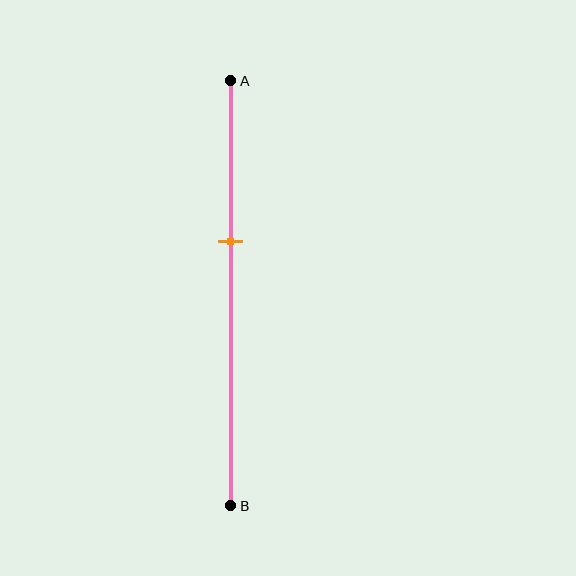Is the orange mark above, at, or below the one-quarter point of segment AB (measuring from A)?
The orange mark is below the one-quarter point of segment AB.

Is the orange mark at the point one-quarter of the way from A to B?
No, the mark is at about 40% from A, not at the 25% one-quarter point.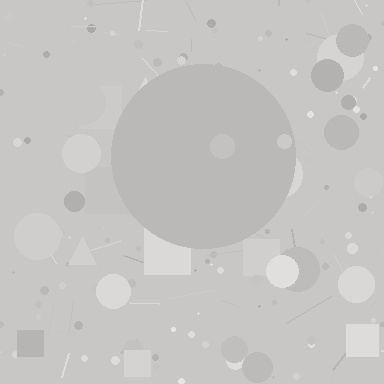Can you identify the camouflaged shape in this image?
The camouflaged shape is a circle.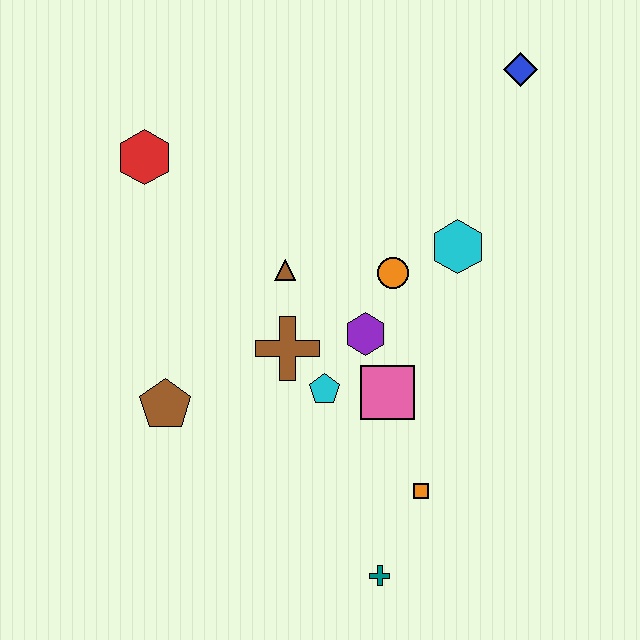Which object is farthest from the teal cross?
The blue diamond is farthest from the teal cross.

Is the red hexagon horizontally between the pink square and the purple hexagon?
No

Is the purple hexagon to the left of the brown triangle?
No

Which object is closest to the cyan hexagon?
The orange circle is closest to the cyan hexagon.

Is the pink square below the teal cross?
No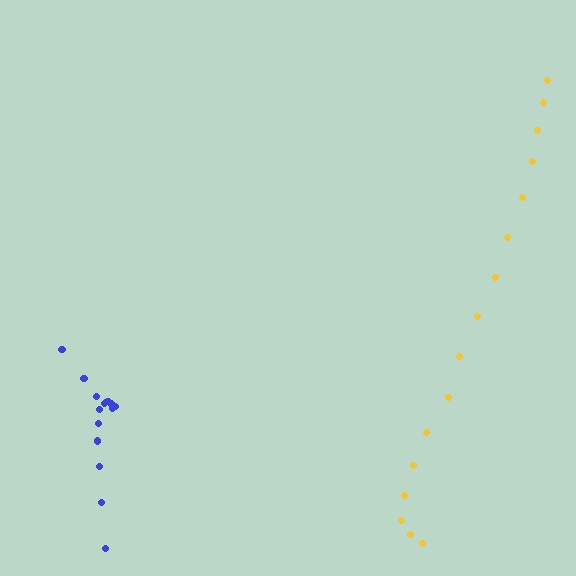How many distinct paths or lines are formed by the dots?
There are 2 distinct paths.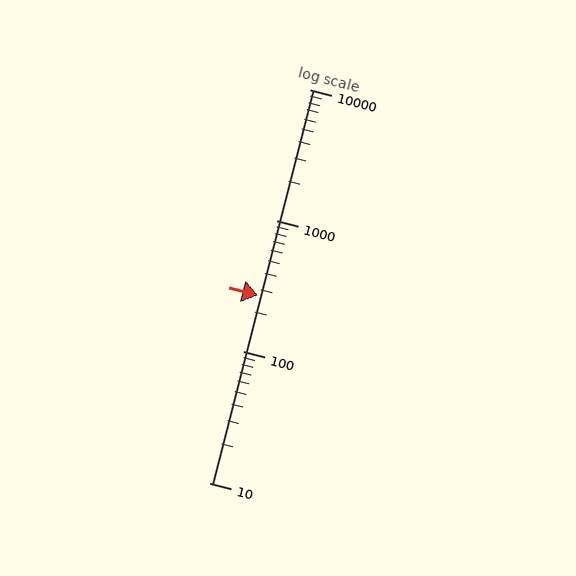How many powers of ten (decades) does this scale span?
The scale spans 3 decades, from 10 to 10000.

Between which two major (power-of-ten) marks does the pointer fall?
The pointer is between 100 and 1000.